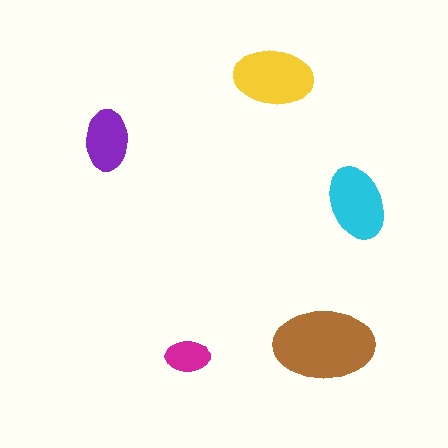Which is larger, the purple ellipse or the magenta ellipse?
The purple one.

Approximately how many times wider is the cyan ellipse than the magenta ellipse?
About 1.5 times wider.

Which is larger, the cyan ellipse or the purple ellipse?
The cyan one.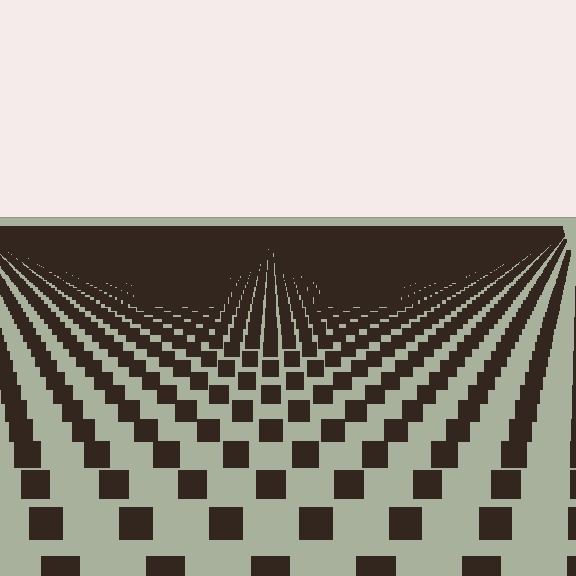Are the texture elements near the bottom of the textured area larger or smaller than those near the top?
Larger. Near the bottom, elements are closer to the viewer and appear at a bigger on-screen size.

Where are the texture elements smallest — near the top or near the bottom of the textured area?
Near the top.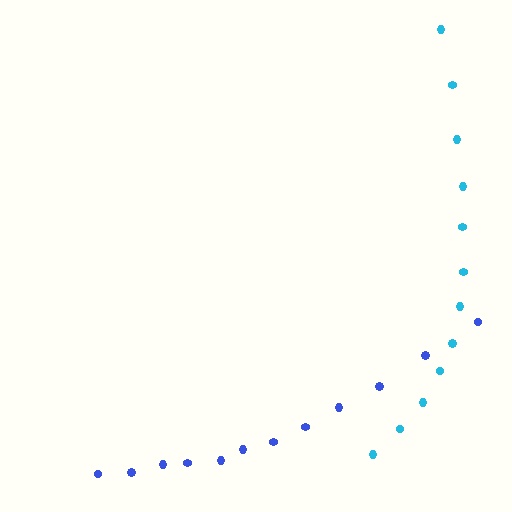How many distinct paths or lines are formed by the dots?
There are 2 distinct paths.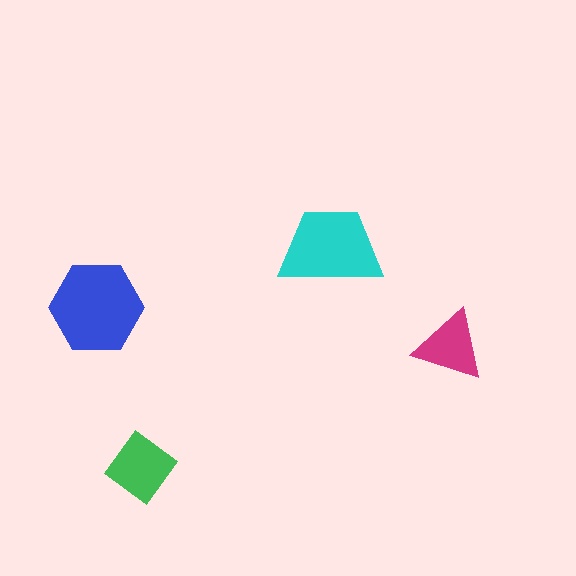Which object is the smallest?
The magenta triangle.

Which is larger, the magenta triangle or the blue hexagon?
The blue hexagon.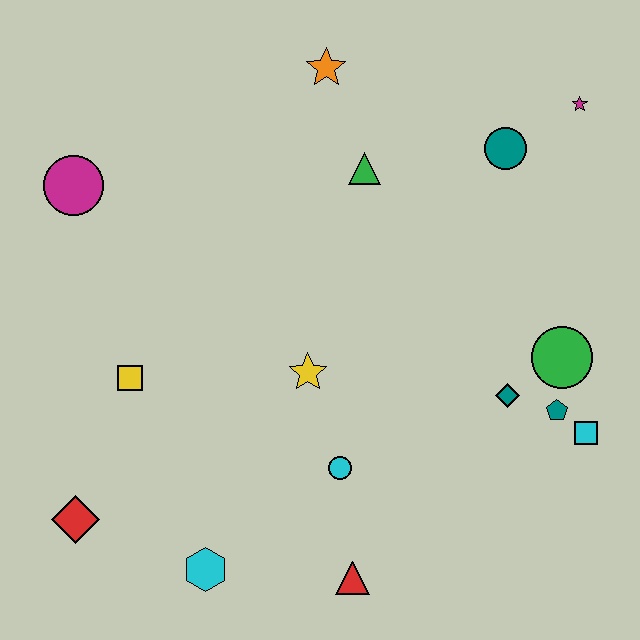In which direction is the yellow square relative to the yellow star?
The yellow square is to the left of the yellow star.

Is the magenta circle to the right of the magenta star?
No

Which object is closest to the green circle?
The teal pentagon is closest to the green circle.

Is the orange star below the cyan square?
No